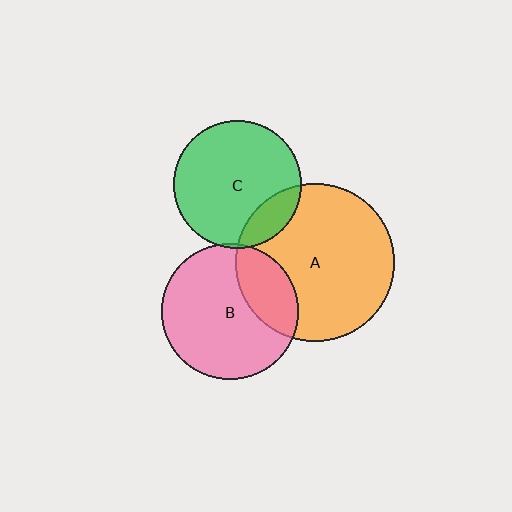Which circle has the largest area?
Circle A (orange).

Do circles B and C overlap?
Yes.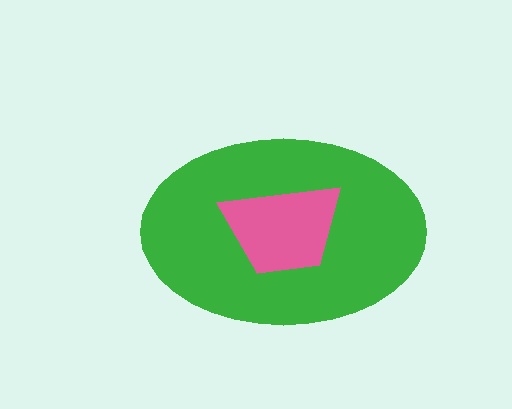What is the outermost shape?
The green ellipse.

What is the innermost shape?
The pink trapezoid.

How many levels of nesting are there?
2.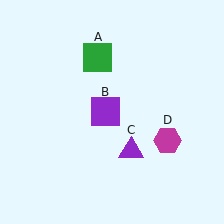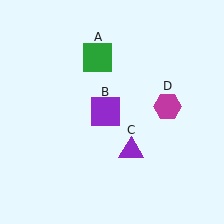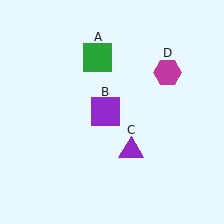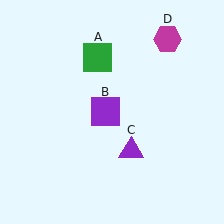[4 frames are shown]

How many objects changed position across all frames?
1 object changed position: magenta hexagon (object D).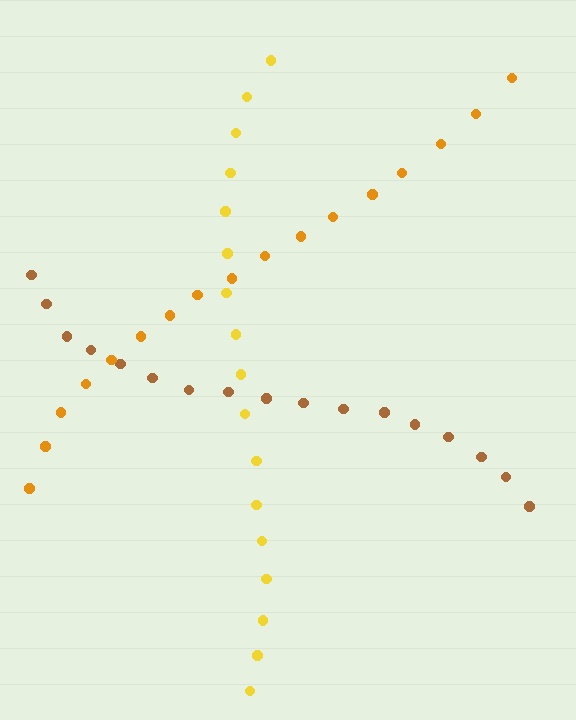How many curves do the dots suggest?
There are 3 distinct paths.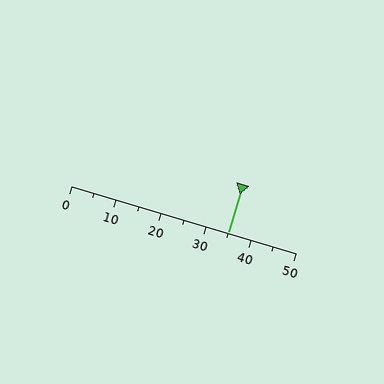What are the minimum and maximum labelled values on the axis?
The axis runs from 0 to 50.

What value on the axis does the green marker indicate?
The marker indicates approximately 35.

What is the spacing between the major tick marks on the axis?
The major ticks are spaced 10 apart.